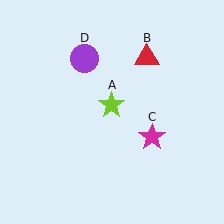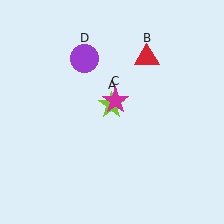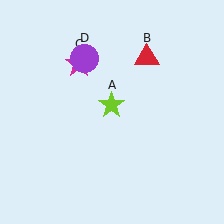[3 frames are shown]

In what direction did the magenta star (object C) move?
The magenta star (object C) moved up and to the left.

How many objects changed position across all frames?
1 object changed position: magenta star (object C).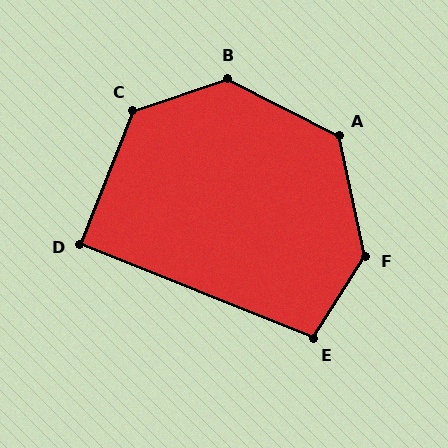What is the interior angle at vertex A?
Approximately 129 degrees (obtuse).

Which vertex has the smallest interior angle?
D, at approximately 90 degrees.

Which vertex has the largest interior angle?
F, at approximately 135 degrees.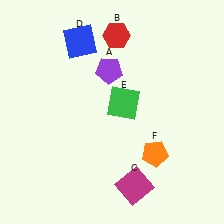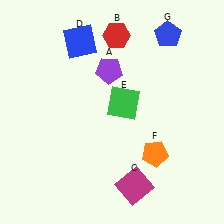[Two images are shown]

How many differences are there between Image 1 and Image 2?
There is 1 difference between the two images.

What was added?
A blue pentagon (G) was added in Image 2.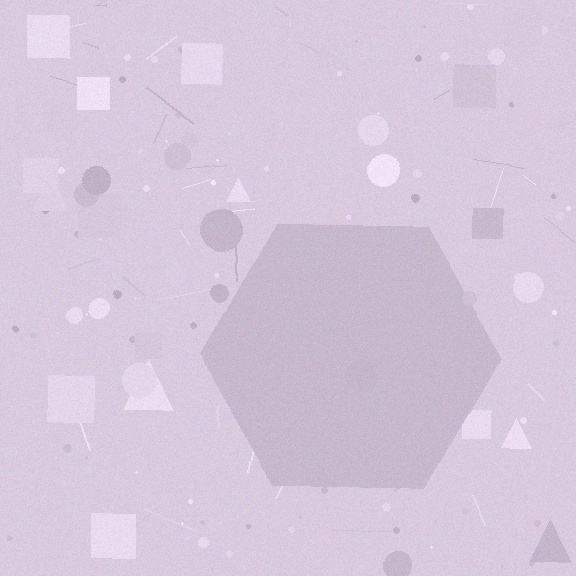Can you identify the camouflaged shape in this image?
The camouflaged shape is a hexagon.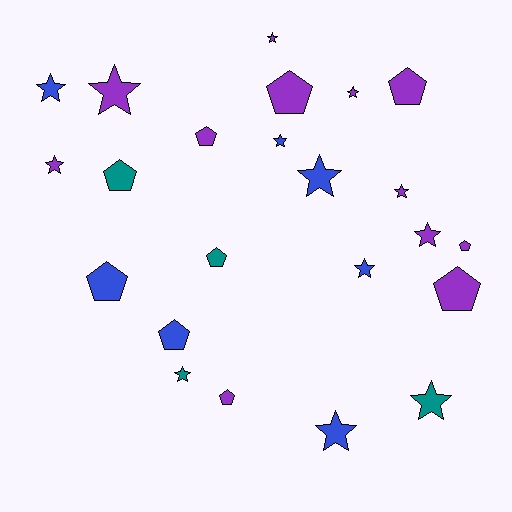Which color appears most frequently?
Purple, with 12 objects.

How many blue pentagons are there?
There are 2 blue pentagons.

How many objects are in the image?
There are 23 objects.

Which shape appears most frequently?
Star, with 13 objects.